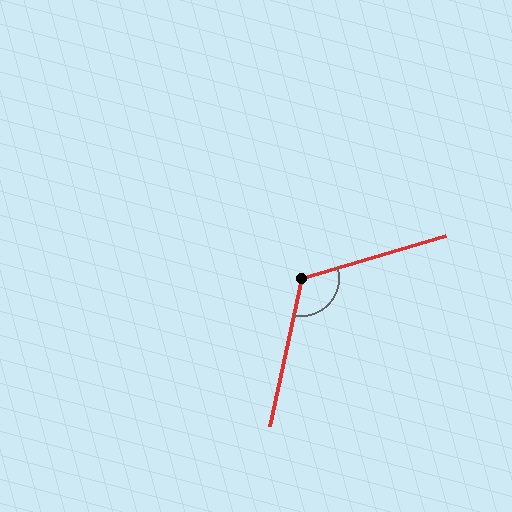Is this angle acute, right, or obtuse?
It is obtuse.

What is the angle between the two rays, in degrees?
Approximately 118 degrees.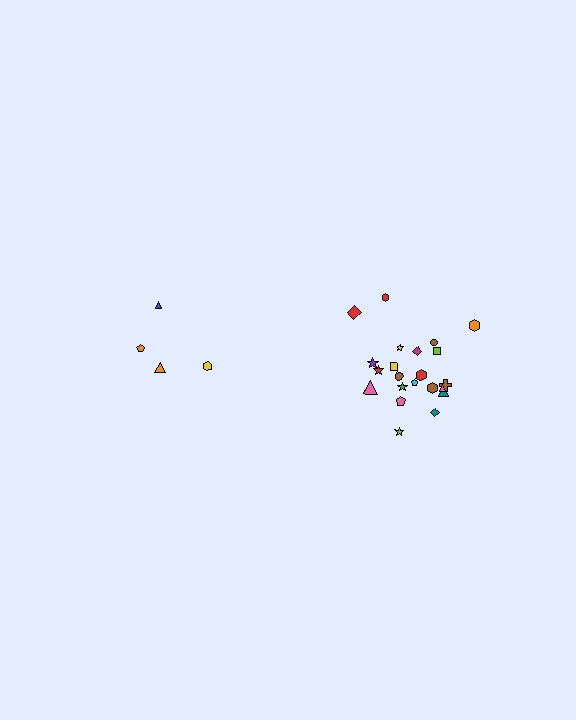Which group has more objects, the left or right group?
The right group.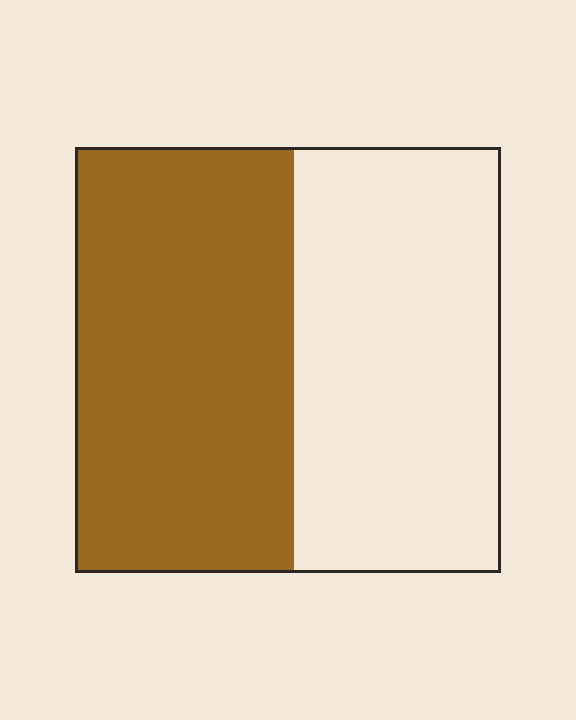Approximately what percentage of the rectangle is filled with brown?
Approximately 50%.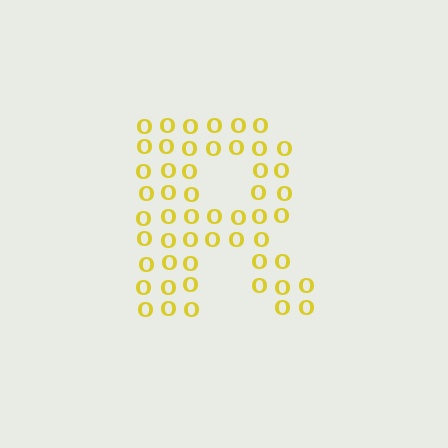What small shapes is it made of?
It is made of small letter O's.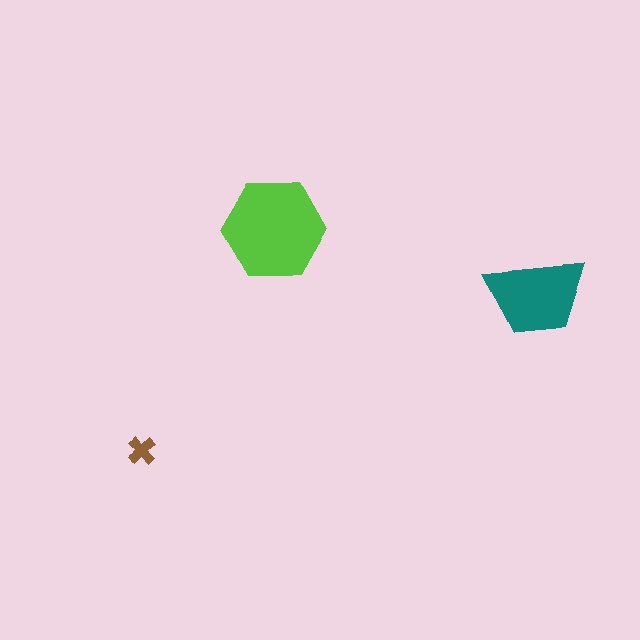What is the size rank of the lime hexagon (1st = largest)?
1st.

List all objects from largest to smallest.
The lime hexagon, the teal trapezoid, the brown cross.